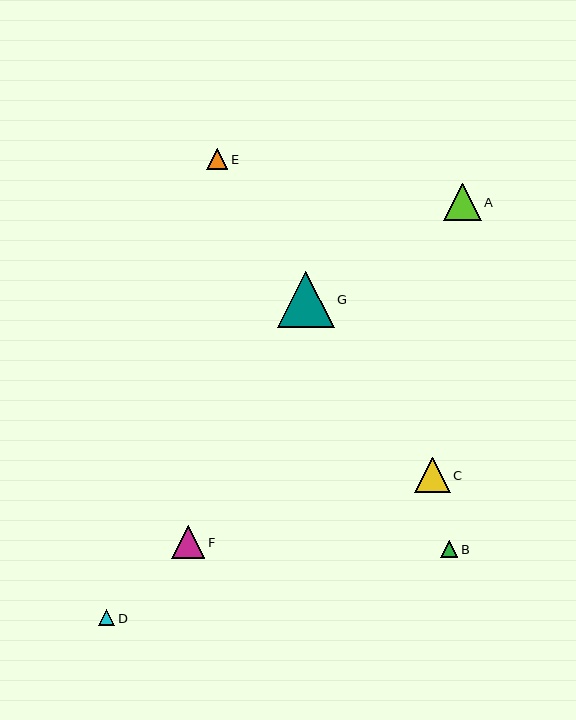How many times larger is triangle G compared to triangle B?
Triangle G is approximately 3.2 times the size of triangle B.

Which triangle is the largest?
Triangle G is the largest with a size of approximately 57 pixels.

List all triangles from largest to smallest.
From largest to smallest: G, A, C, F, E, B, D.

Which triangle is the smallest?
Triangle D is the smallest with a size of approximately 16 pixels.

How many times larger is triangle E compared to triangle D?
Triangle E is approximately 1.3 times the size of triangle D.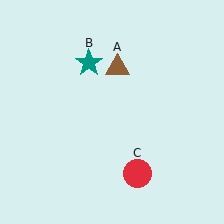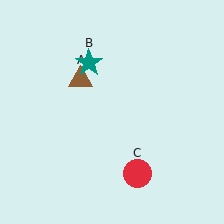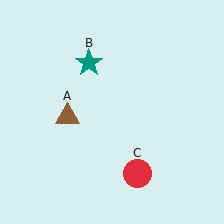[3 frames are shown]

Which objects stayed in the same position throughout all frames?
Teal star (object B) and red circle (object C) remained stationary.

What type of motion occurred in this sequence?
The brown triangle (object A) rotated counterclockwise around the center of the scene.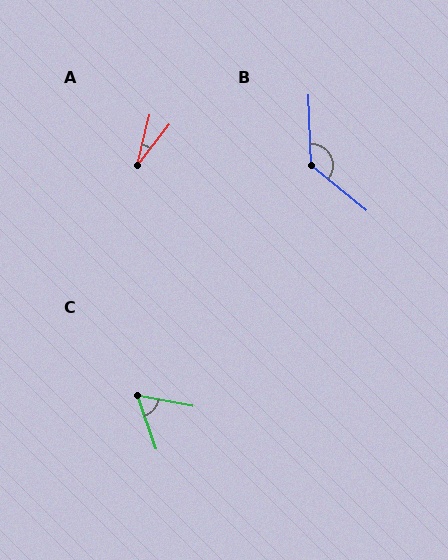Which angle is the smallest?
A, at approximately 24 degrees.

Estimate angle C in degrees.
Approximately 61 degrees.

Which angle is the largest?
B, at approximately 131 degrees.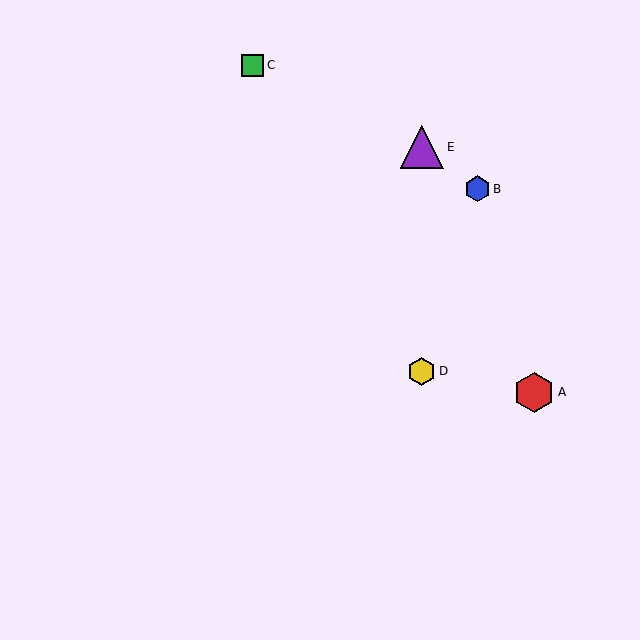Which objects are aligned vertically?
Objects D, E are aligned vertically.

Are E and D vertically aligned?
Yes, both are at x≈422.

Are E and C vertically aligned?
No, E is at x≈422 and C is at x≈253.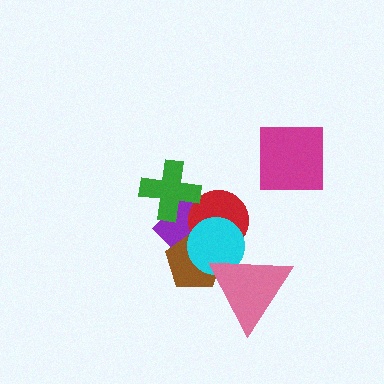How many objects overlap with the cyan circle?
4 objects overlap with the cyan circle.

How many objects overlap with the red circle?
3 objects overlap with the red circle.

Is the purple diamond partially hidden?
Yes, it is partially covered by another shape.